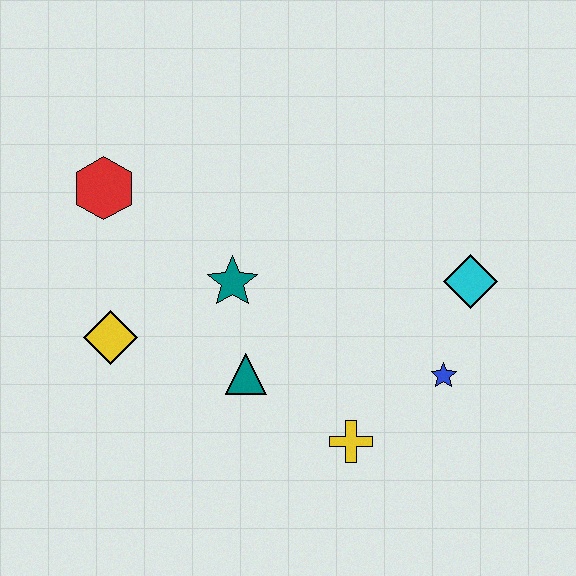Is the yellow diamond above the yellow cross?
Yes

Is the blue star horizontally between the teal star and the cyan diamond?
Yes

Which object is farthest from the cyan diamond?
The red hexagon is farthest from the cyan diamond.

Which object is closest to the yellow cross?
The blue star is closest to the yellow cross.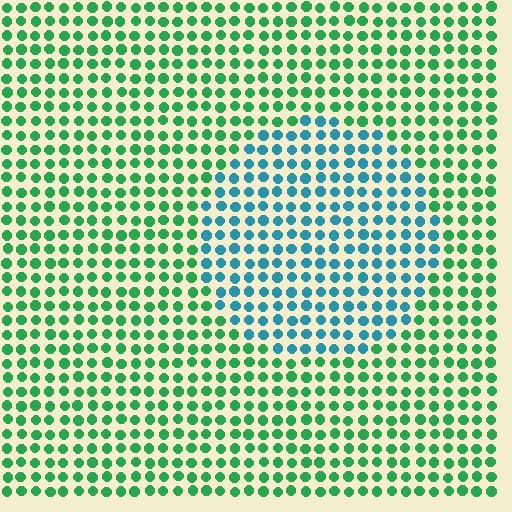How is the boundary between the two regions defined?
The boundary is defined purely by a slight shift in hue (about 53 degrees). Spacing, size, and orientation are identical on both sides.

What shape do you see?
I see a circle.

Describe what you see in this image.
The image is filled with small green elements in a uniform arrangement. A circle-shaped region is visible where the elements are tinted to a slightly different hue, forming a subtle color boundary.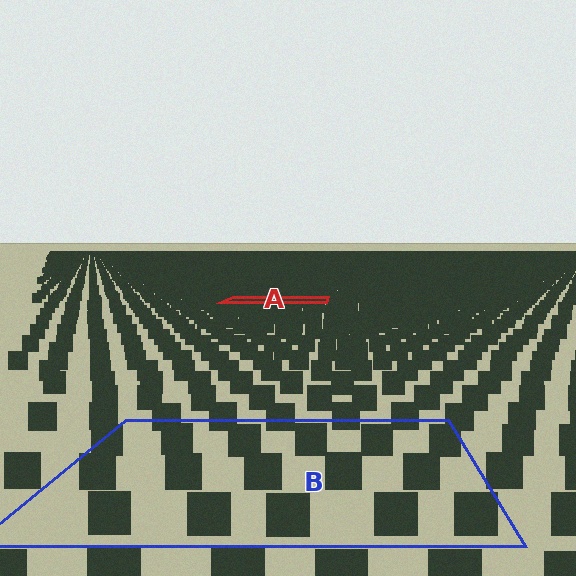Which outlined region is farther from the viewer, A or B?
Region A is farther from the viewer — the texture elements inside it appear smaller and more densely packed.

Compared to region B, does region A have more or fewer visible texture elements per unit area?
Region A has more texture elements per unit area — they are packed more densely because it is farther away.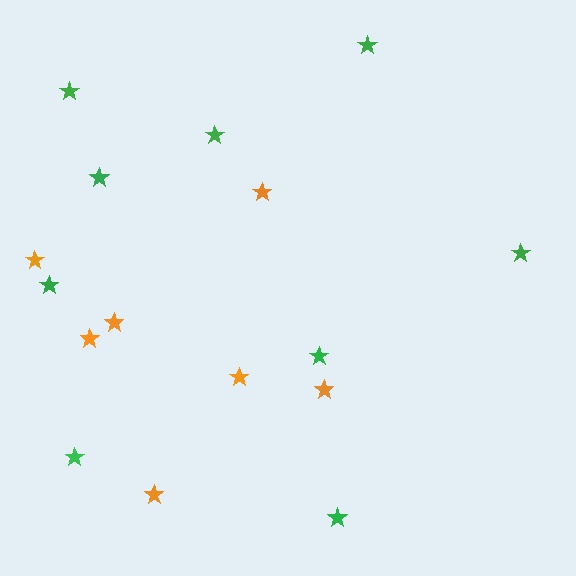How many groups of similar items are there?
There are 2 groups: one group of green stars (9) and one group of orange stars (7).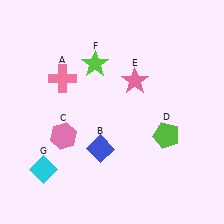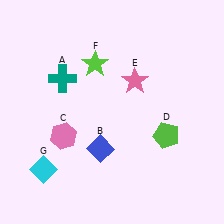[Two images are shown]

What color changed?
The cross (A) changed from pink in Image 1 to teal in Image 2.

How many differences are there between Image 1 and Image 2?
There is 1 difference between the two images.